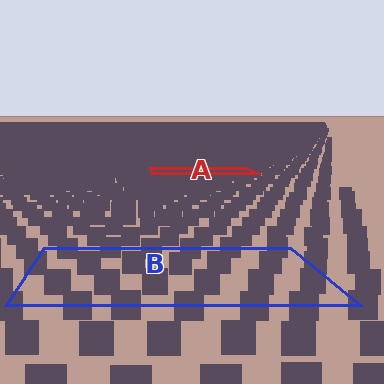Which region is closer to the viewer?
Region B is closer. The texture elements there are larger and more spread out.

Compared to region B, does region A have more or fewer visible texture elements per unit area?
Region A has more texture elements per unit area — they are packed more densely because it is farther away.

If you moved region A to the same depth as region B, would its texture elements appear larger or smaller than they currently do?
They would appear larger. At a closer depth, the same texture elements are projected at a bigger on-screen size.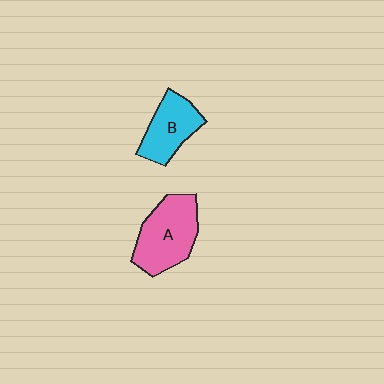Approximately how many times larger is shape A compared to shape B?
Approximately 1.4 times.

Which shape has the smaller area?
Shape B (cyan).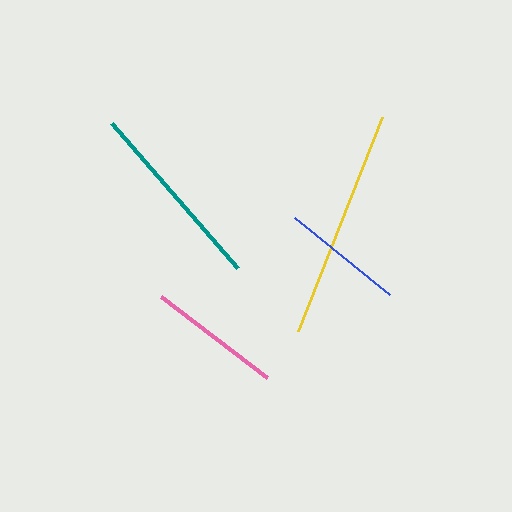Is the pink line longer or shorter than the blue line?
The pink line is longer than the blue line.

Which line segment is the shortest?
The blue line is the shortest at approximately 122 pixels.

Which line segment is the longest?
The yellow line is the longest at approximately 230 pixels.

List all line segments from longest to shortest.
From longest to shortest: yellow, teal, pink, blue.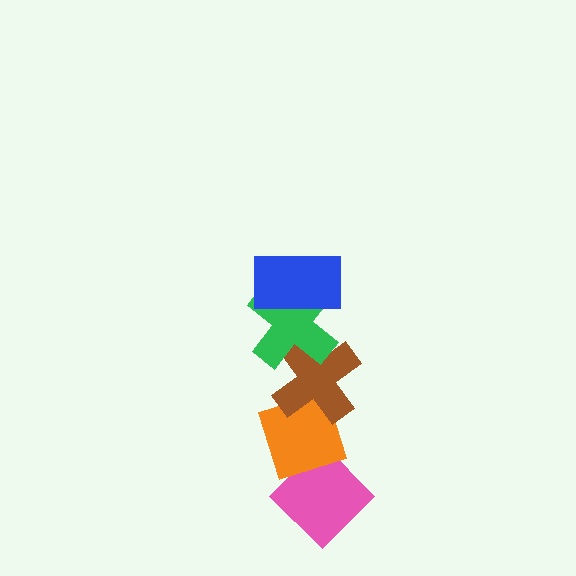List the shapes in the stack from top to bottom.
From top to bottom: the blue rectangle, the green cross, the brown cross, the orange diamond, the pink diamond.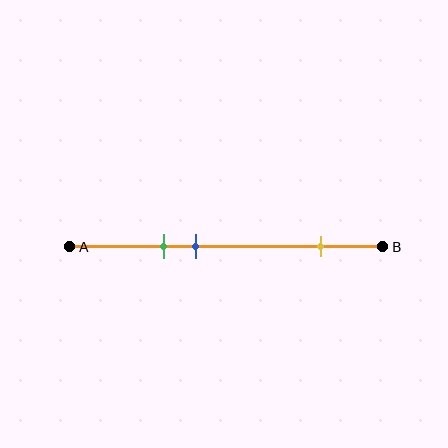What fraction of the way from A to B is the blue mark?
The blue mark is approximately 40% (0.4) of the way from A to B.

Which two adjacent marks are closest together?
The green and blue marks are the closest adjacent pair.